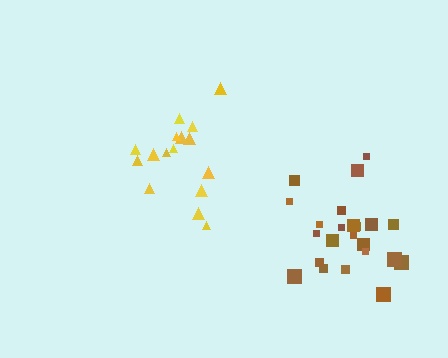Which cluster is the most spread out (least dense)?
Yellow.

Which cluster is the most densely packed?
Brown.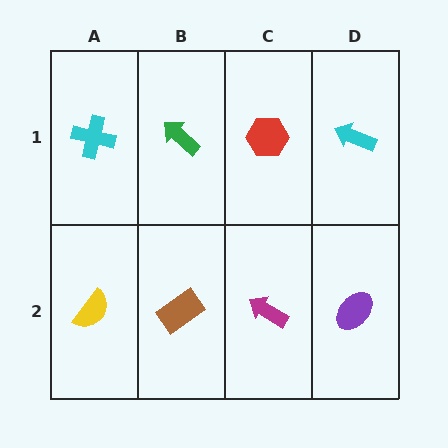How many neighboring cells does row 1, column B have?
3.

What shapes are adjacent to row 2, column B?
A green arrow (row 1, column B), a yellow semicircle (row 2, column A), a magenta arrow (row 2, column C).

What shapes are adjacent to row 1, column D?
A purple ellipse (row 2, column D), a red hexagon (row 1, column C).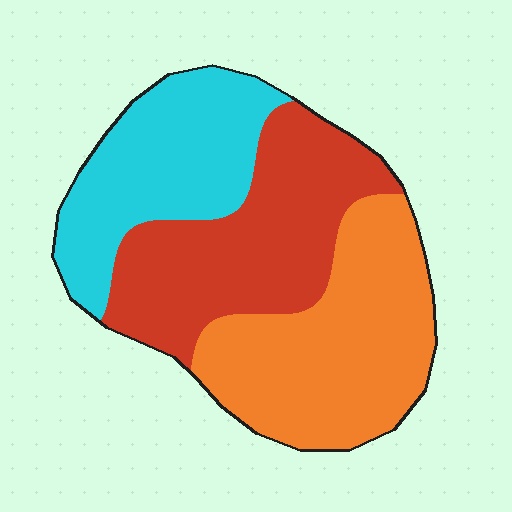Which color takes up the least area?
Cyan, at roughly 30%.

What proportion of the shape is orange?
Orange takes up about three eighths (3/8) of the shape.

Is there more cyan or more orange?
Orange.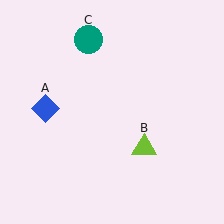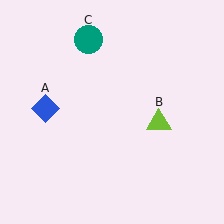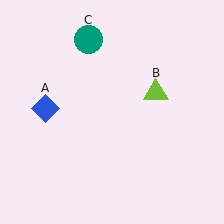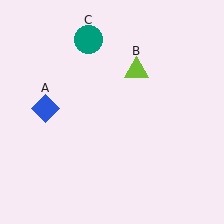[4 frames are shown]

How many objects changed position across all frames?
1 object changed position: lime triangle (object B).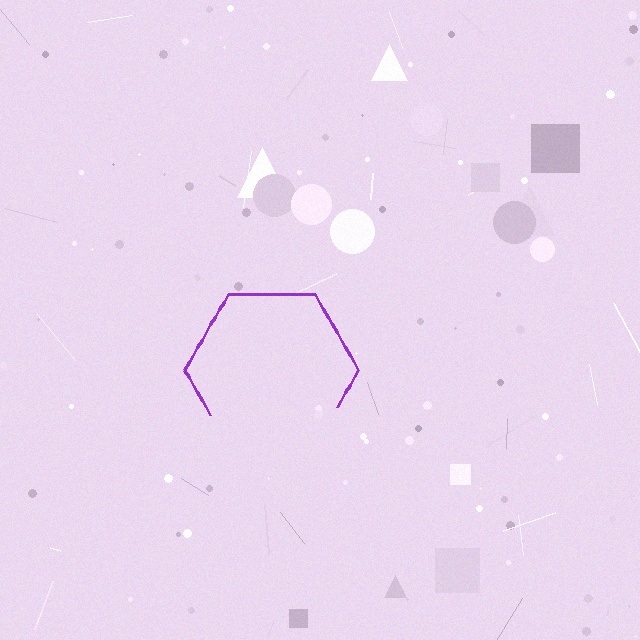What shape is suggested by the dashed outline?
The dashed outline suggests a hexagon.